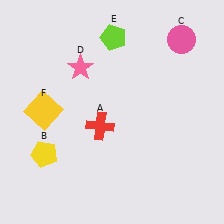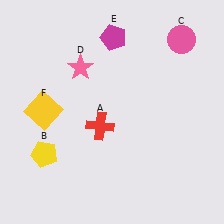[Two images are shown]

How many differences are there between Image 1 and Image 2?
There is 1 difference between the two images.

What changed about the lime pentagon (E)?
In Image 1, E is lime. In Image 2, it changed to magenta.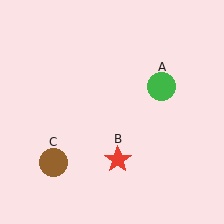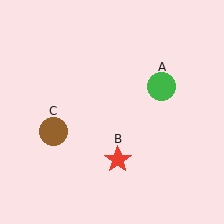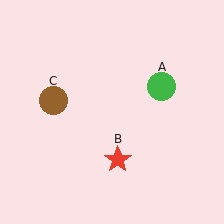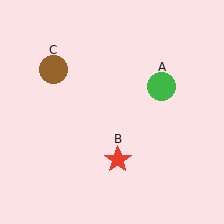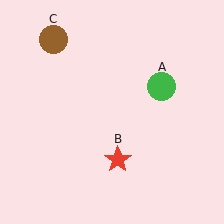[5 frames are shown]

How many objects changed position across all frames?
1 object changed position: brown circle (object C).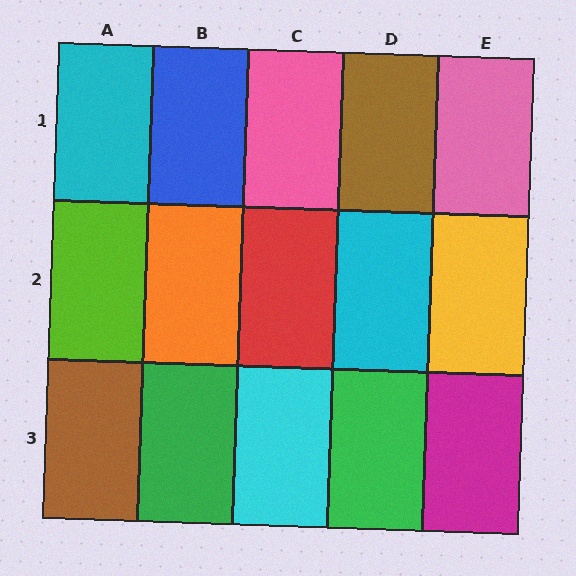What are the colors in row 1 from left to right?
Cyan, blue, pink, brown, pink.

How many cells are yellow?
1 cell is yellow.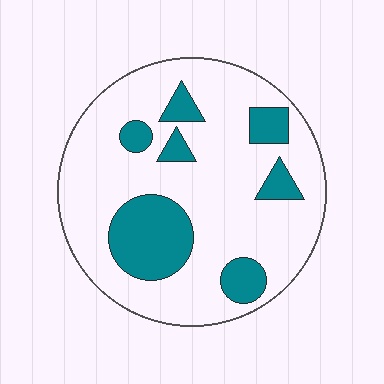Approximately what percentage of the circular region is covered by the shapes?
Approximately 25%.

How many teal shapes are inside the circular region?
7.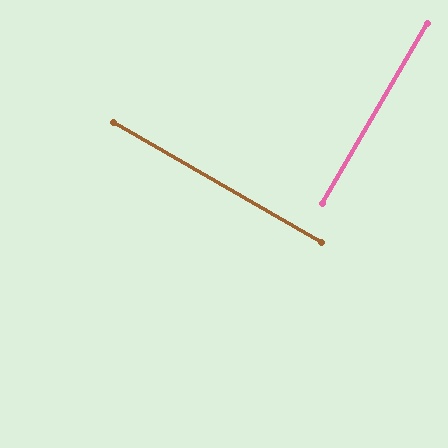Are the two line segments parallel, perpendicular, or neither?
Perpendicular — they meet at approximately 90°.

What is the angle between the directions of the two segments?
Approximately 90 degrees.